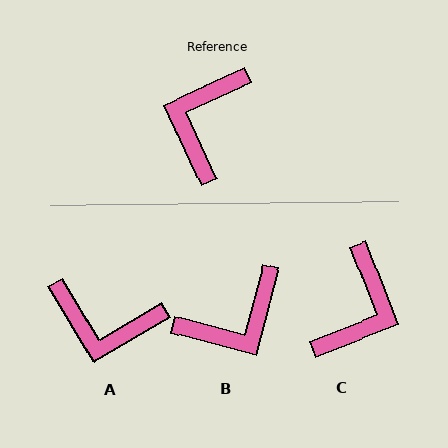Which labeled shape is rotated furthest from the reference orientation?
C, about 177 degrees away.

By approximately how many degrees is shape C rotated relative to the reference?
Approximately 177 degrees counter-clockwise.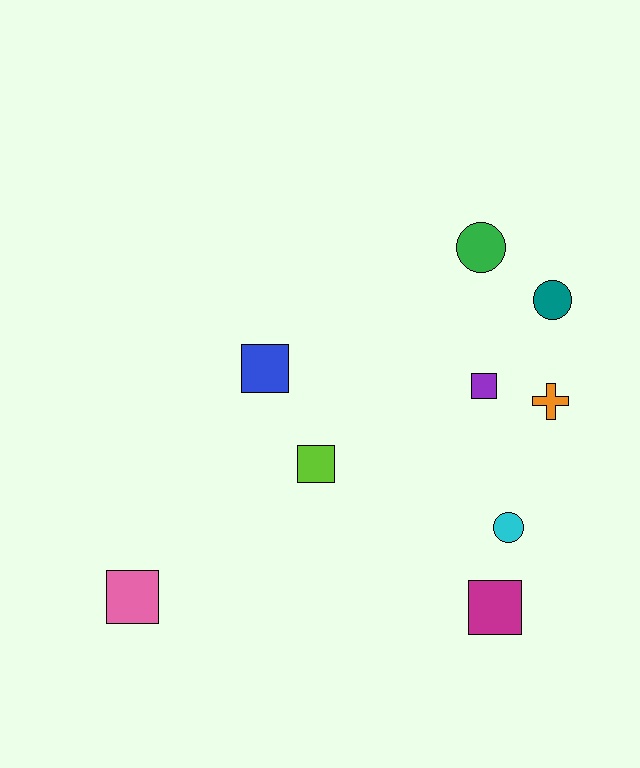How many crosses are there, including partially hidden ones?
There is 1 cross.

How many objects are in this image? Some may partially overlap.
There are 9 objects.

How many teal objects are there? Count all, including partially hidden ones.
There is 1 teal object.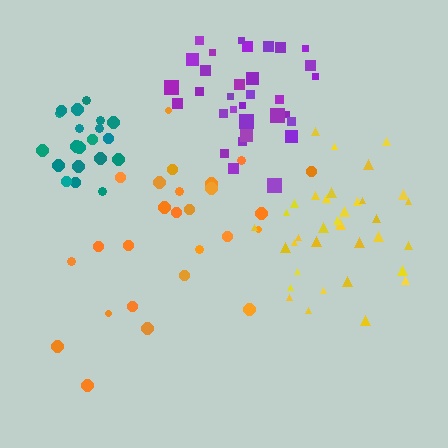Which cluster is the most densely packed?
Teal.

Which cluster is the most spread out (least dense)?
Orange.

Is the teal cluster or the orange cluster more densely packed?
Teal.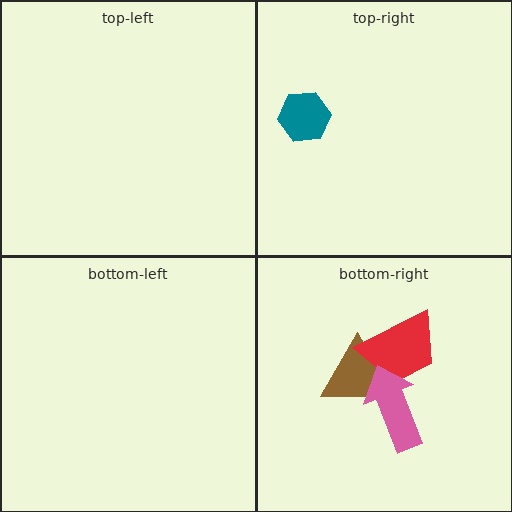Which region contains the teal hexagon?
The top-right region.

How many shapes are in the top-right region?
1.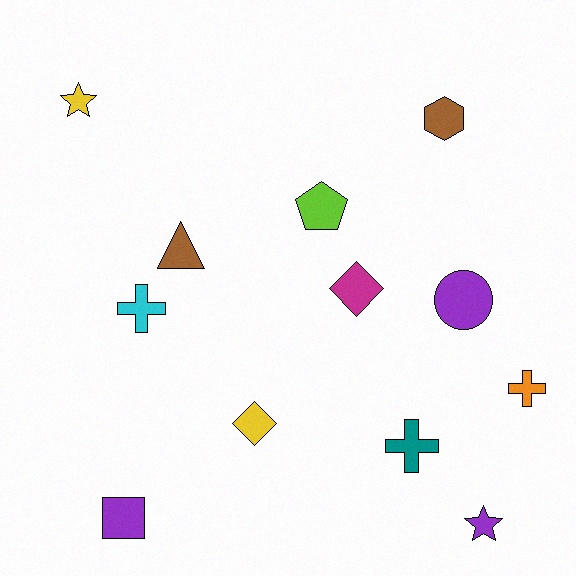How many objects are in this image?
There are 12 objects.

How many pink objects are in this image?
There are no pink objects.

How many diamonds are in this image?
There are 2 diamonds.